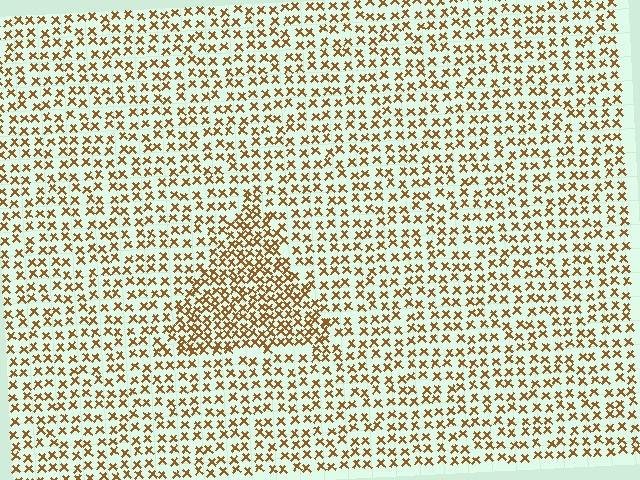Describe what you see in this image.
The image contains small brown elements arranged at two different densities. A triangle-shaped region is visible where the elements are more densely packed than the surrounding area.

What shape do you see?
I see a triangle.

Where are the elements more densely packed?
The elements are more densely packed inside the triangle boundary.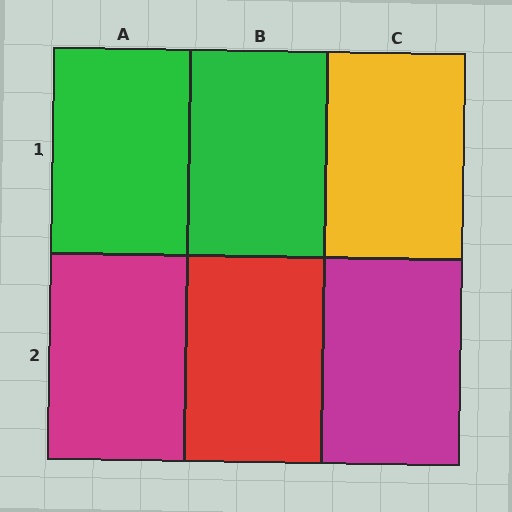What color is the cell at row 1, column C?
Yellow.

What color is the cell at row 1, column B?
Green.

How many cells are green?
2 cells are green.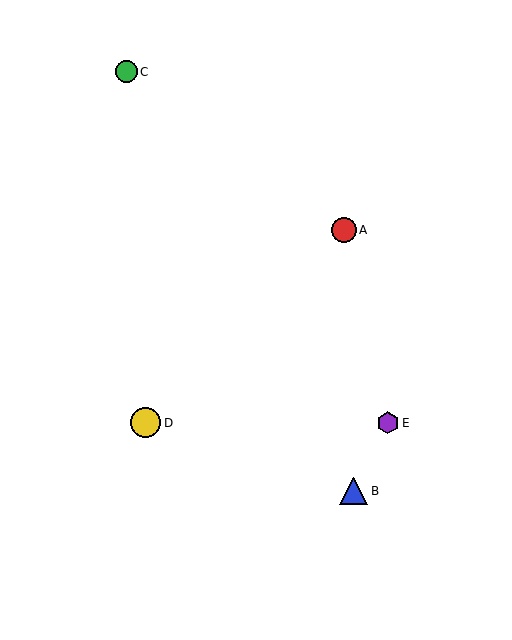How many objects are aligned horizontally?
2 objects (D, E) are aligned horizontally.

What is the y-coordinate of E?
Object E is at y≈423.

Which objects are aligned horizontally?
Objects D, E are aligned horizontally.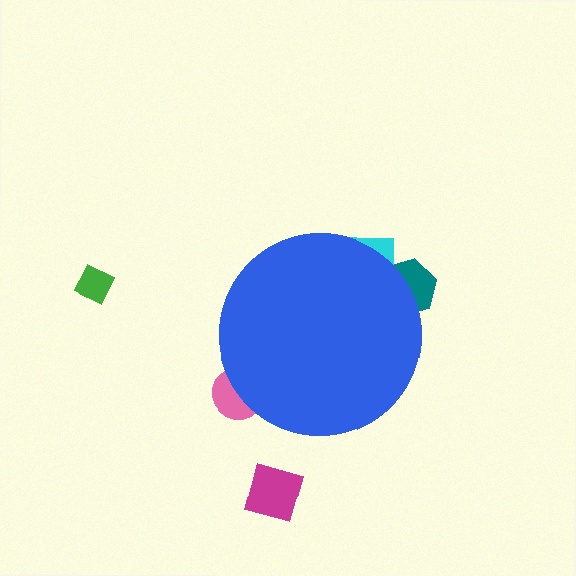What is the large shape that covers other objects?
A blue circle.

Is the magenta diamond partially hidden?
No, the magenta diamond is fully visible.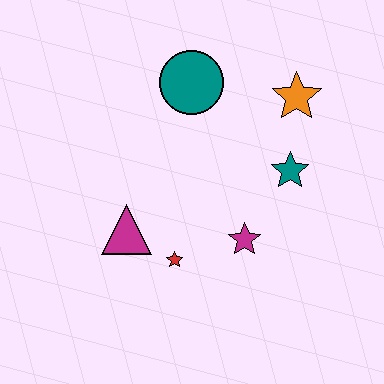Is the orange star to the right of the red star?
Yes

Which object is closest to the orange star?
The teal star is closest to the orange star.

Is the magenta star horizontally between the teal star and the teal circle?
Yes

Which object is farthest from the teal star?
The magenta triangle is farthest from the teal star.